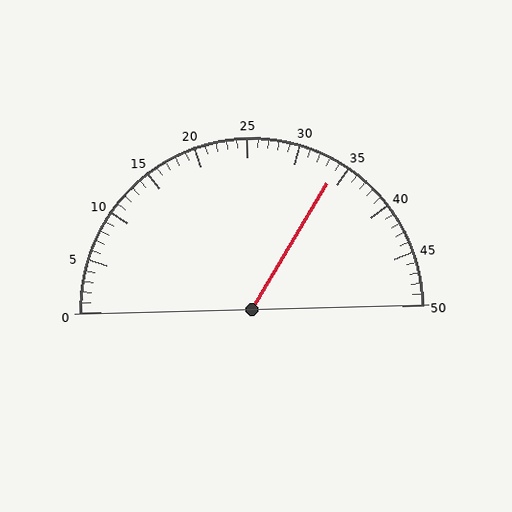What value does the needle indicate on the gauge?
The needle indicates approximately 34.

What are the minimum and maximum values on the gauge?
The gauge ranges from 0 to 50.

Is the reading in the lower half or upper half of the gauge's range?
The reading is in the upper half of the range (0 to 50).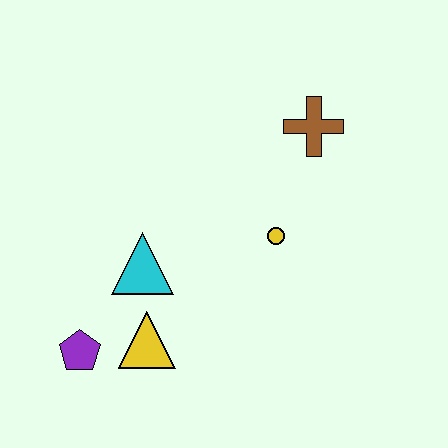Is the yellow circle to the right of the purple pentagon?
Yes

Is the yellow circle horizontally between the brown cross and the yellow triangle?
Yes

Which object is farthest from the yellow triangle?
The brown cross is farthest from the yellow triangle.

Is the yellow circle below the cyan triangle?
No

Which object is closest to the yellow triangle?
The purple pentagon is closest to the yellow triangle.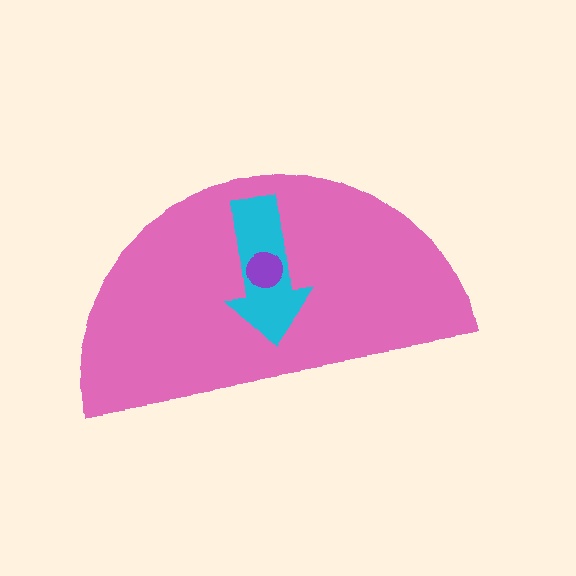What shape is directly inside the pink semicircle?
The cyan arrow.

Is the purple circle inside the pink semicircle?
Yes.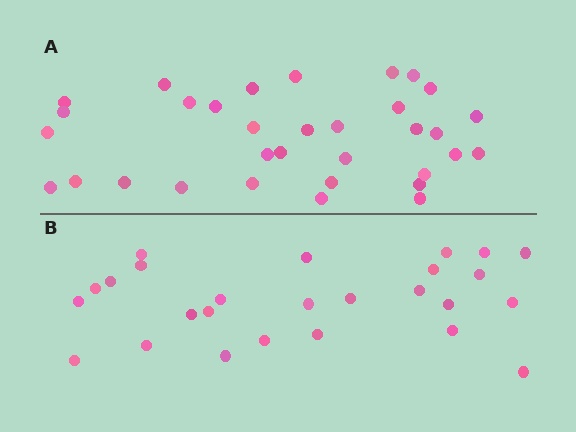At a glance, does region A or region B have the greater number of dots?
Region A (the top region) has more dots.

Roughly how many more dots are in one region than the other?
Region A has roughly 8 or so more dots than region B.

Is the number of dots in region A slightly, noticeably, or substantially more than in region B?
Region A has noticeably more, but not dramatically so. The ratio is roughly 1.3 to 1.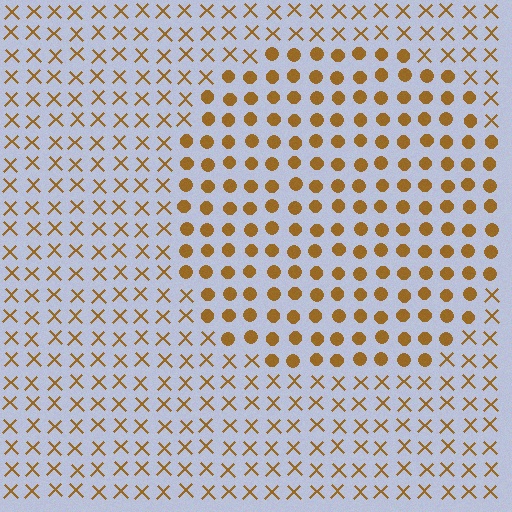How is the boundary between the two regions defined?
The boundary is defined by a change in element shape: circles inside vs. X marks outside. All elements share the same color and spacing.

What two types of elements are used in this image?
The image uses circles inside the circle region and X marks outside it.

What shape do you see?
I see a circle.